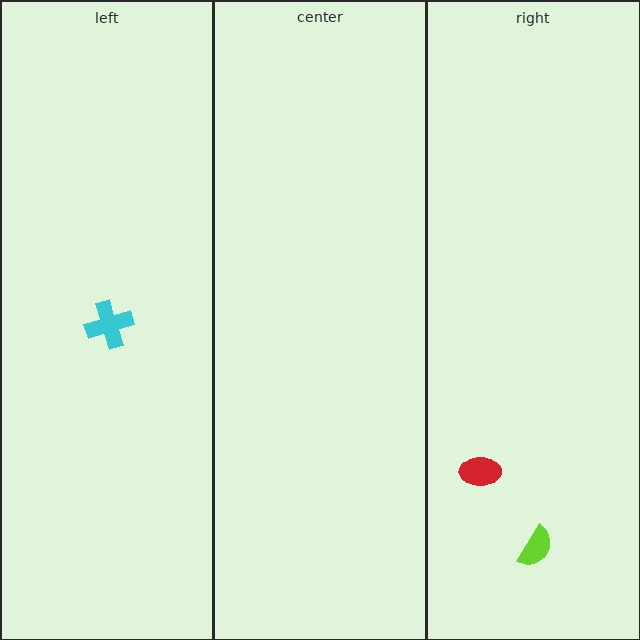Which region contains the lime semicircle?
The right region.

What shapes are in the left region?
The cyan cross.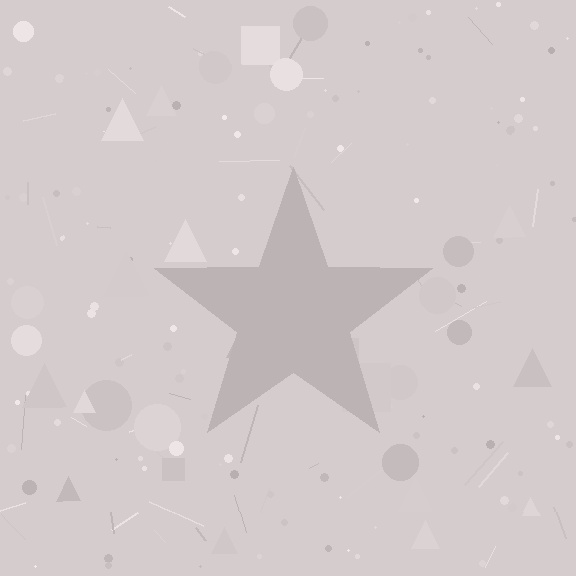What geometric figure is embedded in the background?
A star is embedded in the background.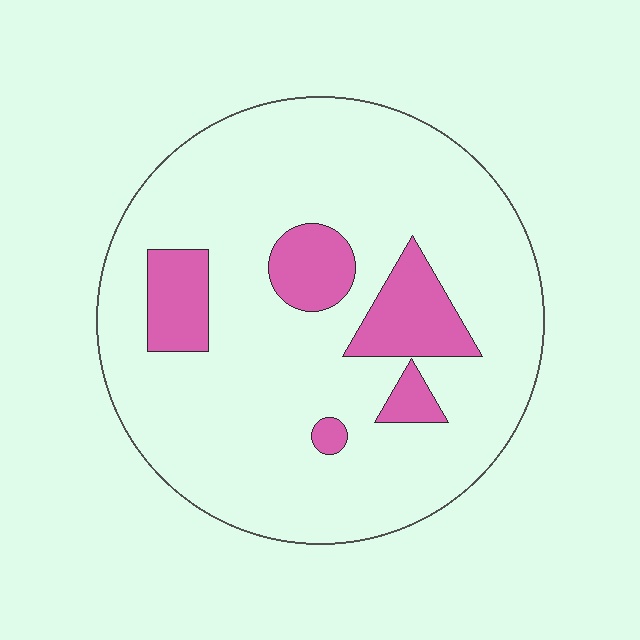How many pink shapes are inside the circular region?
5.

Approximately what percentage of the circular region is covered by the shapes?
Approximately 15%.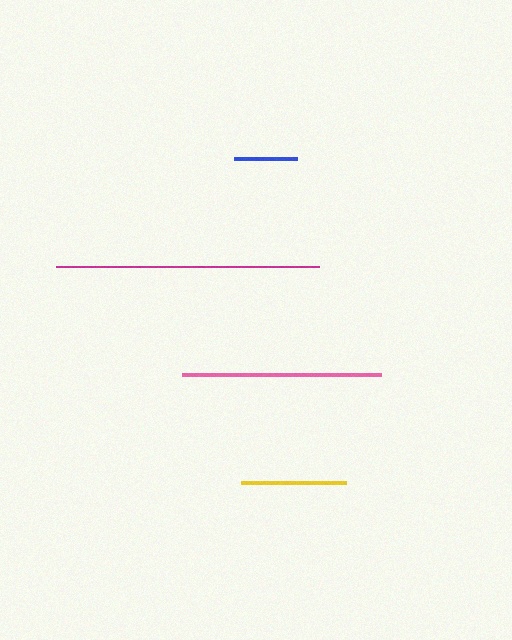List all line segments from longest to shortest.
From longest to shortest: magenta, pink, yellow, blue.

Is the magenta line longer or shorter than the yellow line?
The magenta line is longer than the yellow line.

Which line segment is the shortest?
The blue line is the shortest at approximately 63 pixels.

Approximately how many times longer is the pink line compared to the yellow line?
The pink line is approximately 1.9 times the length of the yellow line.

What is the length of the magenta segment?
The magenta segment is approximately 263 pixels long.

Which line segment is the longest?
The magenta line is the longest at approximately 263 pixels.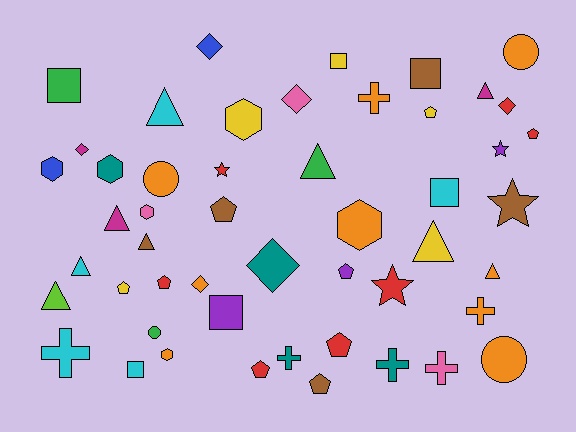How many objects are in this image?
There are 50 objects.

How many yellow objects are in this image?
There are 5 yellow objects.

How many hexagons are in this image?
There are 6 hexagons.